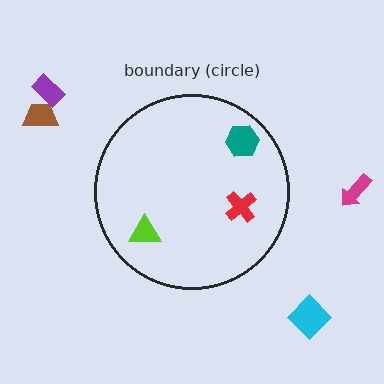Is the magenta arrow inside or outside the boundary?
Outside.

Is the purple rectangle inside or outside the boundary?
Outside.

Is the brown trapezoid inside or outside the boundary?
Outside.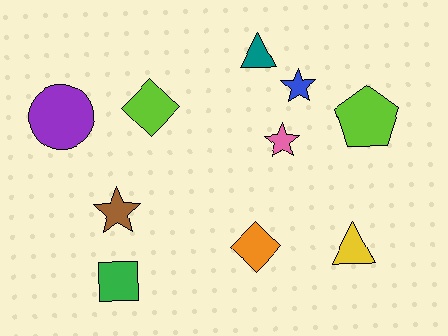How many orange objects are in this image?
There is 1 orange object.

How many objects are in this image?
There are 10 objects.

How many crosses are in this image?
There are no crosses.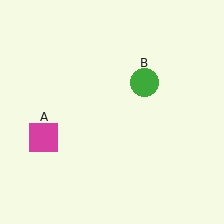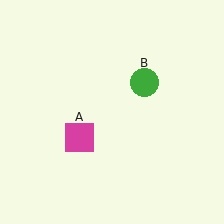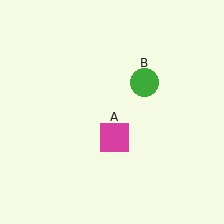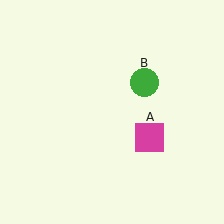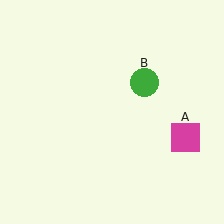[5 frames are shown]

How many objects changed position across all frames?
1 object changed position: magenta square (object A).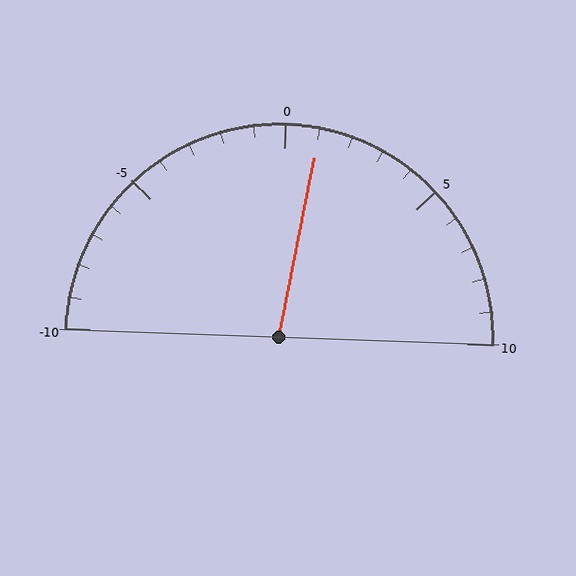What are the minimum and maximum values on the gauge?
The gauge ranges from -10 to 10.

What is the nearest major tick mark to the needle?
The nearest major tick mark is 0.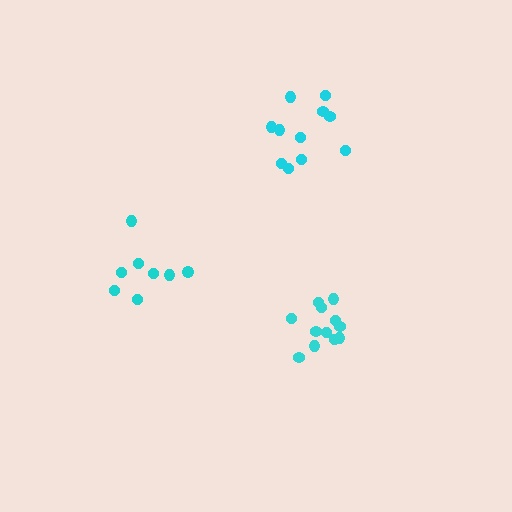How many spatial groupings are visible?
There are 3 spatial groupings.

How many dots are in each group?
Group 1: 11 dots, Group 2: 8 dots, Group 3: 12 dots (31 total).